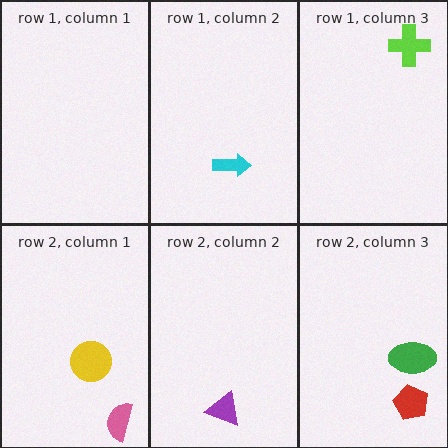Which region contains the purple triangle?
The row 2, column 2 region.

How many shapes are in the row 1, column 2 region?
1.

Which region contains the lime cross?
The row 1, column 3 region.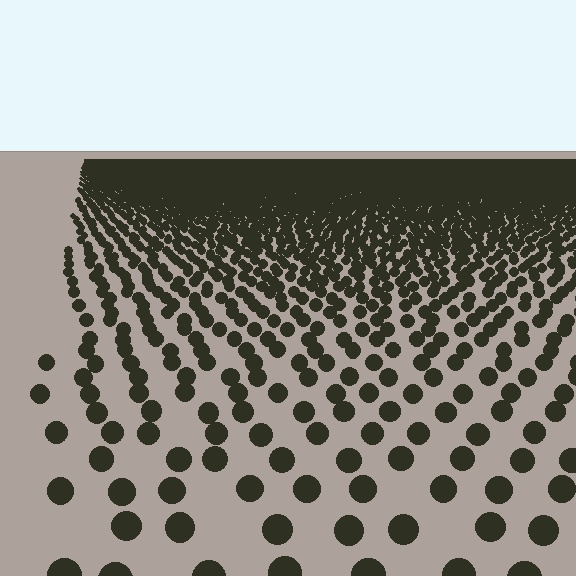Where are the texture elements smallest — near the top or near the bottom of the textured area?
Near the top.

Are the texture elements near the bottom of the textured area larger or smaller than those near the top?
Larger. Near the bottom, elements are closer to the viewer and appear at a bigger on-screen size.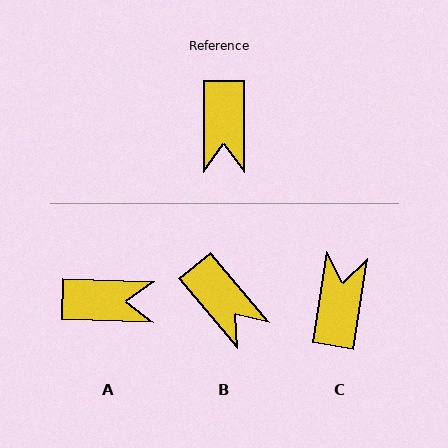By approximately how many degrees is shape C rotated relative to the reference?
Approximately 171 degrees counter-clockwise.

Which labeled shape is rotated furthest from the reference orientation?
C, about 171 degrees away.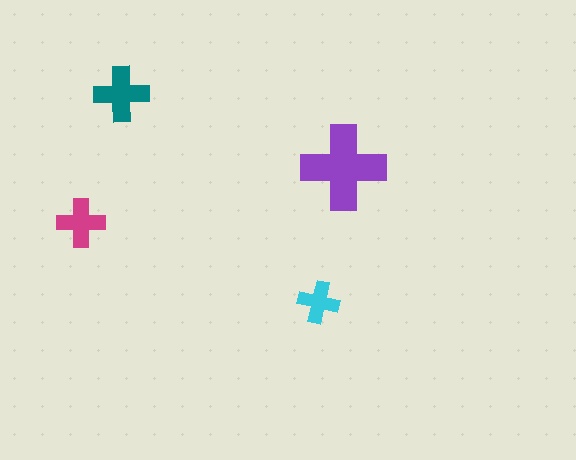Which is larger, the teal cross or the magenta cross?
The teal one.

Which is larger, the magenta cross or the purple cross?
The purple one.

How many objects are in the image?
There are 4 objects in the image.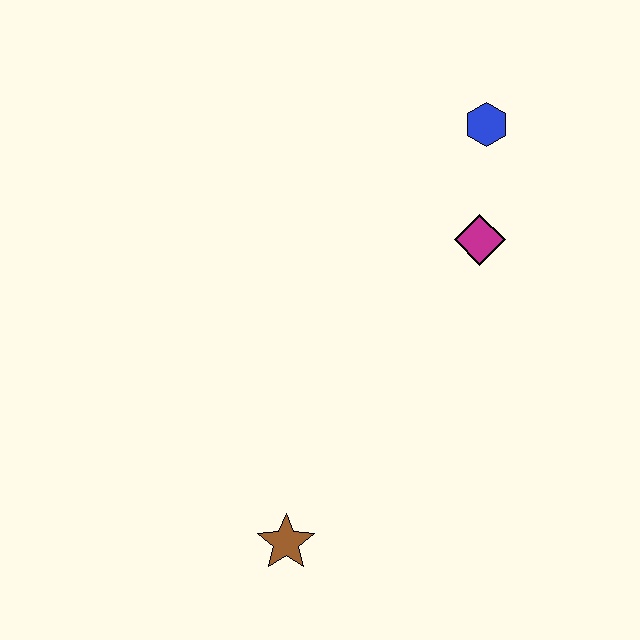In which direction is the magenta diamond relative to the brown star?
The magenta diamond is above the brown star.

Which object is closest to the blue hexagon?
The magenta diamond is closest to the blue hexagon.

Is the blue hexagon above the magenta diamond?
Yes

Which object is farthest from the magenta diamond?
The brown star is farthest from the magenta diamond.